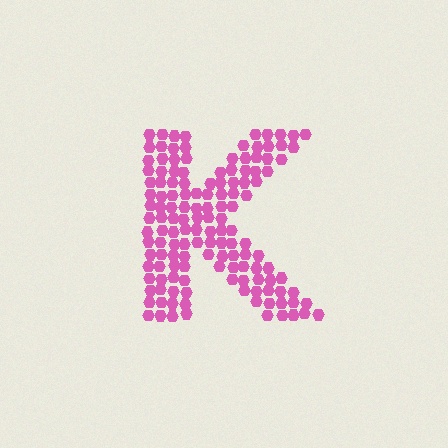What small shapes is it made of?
It is made of small hexagons.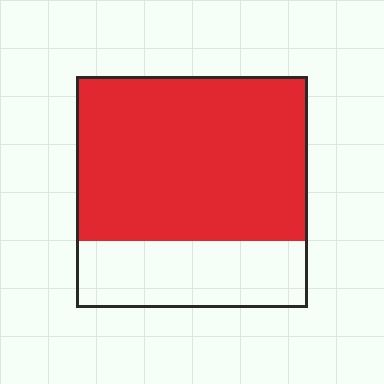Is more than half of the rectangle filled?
Yes.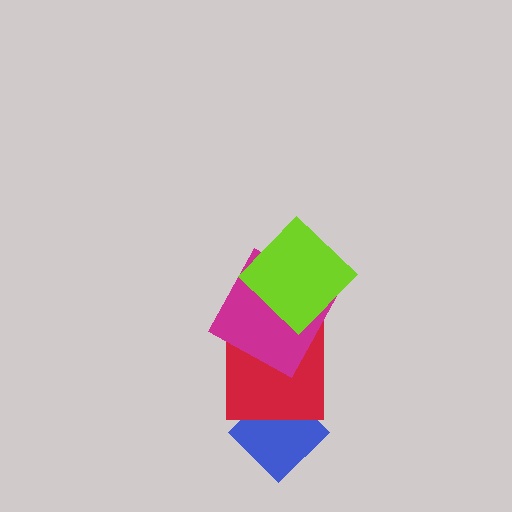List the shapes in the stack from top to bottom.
From top to bottom: the lime diamond, the magenta square, the red square, the blue diamond.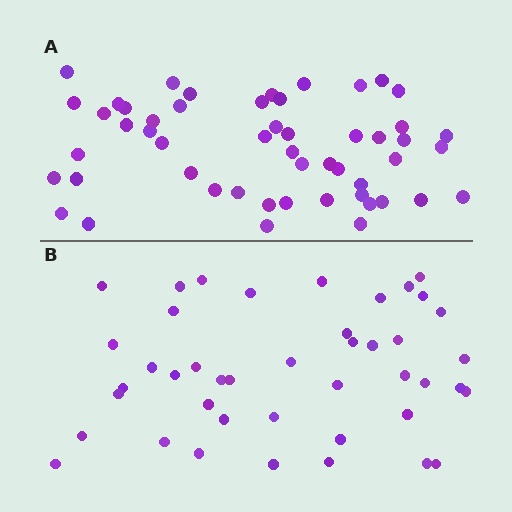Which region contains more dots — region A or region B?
Region A (the top region) has more dots.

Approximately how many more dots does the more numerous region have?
Region A has roughly 8 or so more dots than region B.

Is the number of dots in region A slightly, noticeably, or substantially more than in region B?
Region A has only slightly more — the two regions are fairly close. The ratio is roughly 1.2 to 1.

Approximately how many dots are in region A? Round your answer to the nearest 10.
About 50 dots. (The exact count is 52, which rounds to 50.)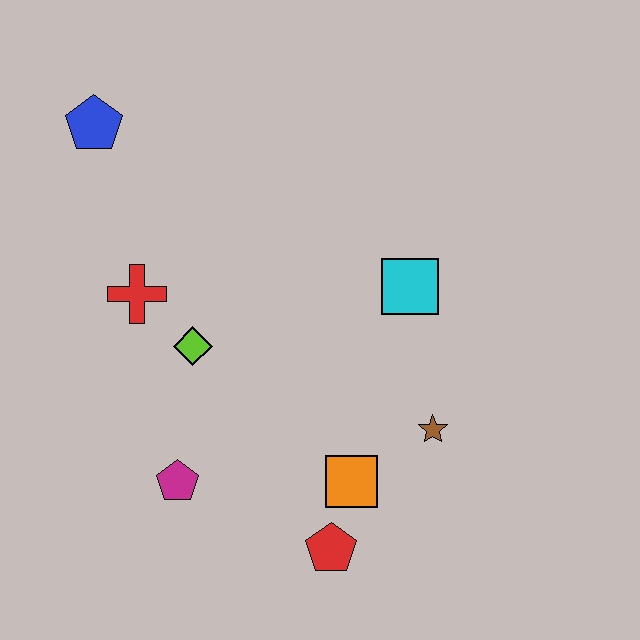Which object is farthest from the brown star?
The blue pentagon is farthest from the brown star.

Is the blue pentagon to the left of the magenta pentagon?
Yes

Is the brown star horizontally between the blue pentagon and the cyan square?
No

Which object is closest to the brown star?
The orange square is closest to the brown star.